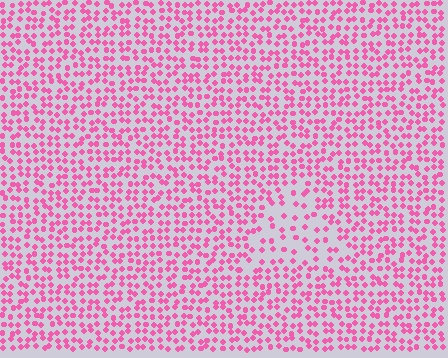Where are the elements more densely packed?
The elements are more densely packed outside the triangle boundary.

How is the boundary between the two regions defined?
The boundary is defined by a change in element density (approximately 2.0x ratio). All elements are the same color, size, and shape.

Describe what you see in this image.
The image contains small pink elements arranged at two different densities. A triangle-shaped region is visible where the elements are less densely packed than the surrounding area.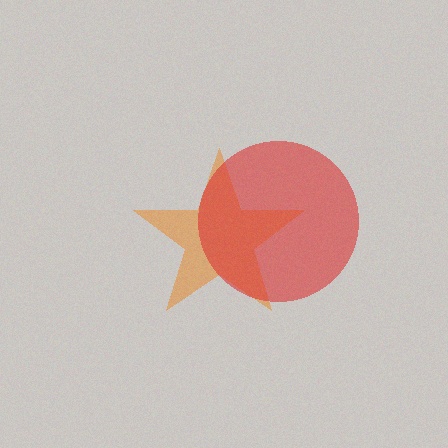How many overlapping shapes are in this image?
There are 2 overlapping shapes in the image.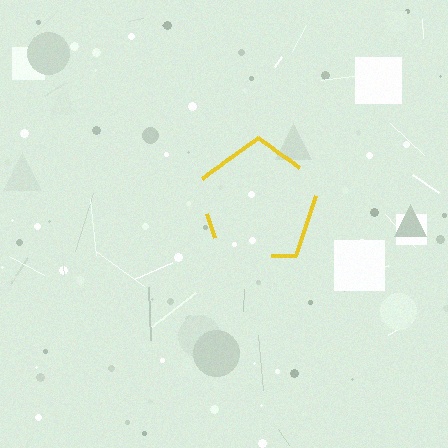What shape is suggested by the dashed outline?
The dashed outline suggests a pentagon.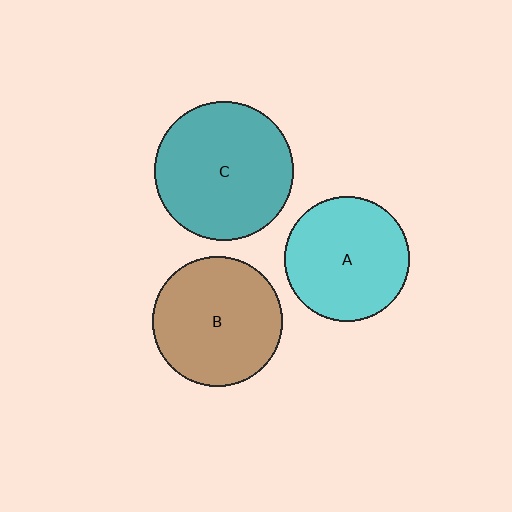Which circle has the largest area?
Circle C (teal).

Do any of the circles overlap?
No, none of the circles overlap.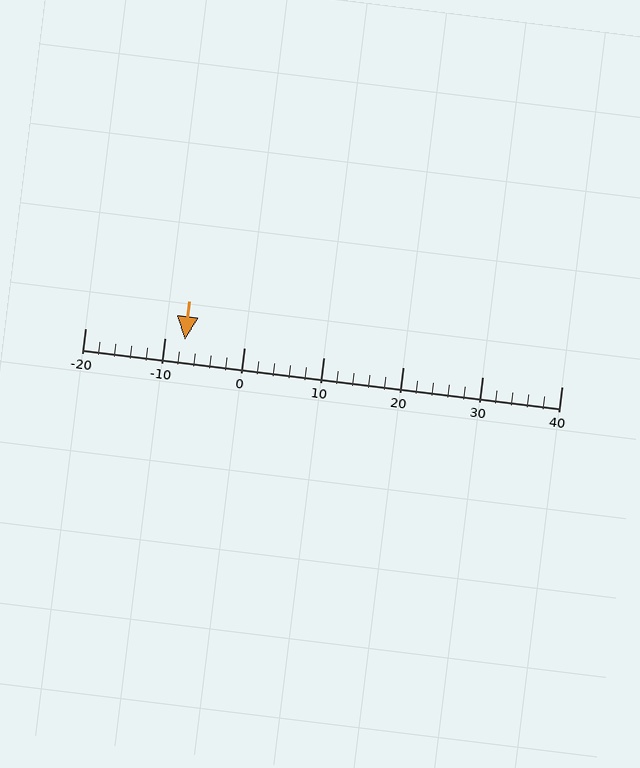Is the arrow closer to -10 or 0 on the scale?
The arrow is closer to -10.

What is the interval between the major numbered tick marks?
The major tick marks are spaced 10 units apart.